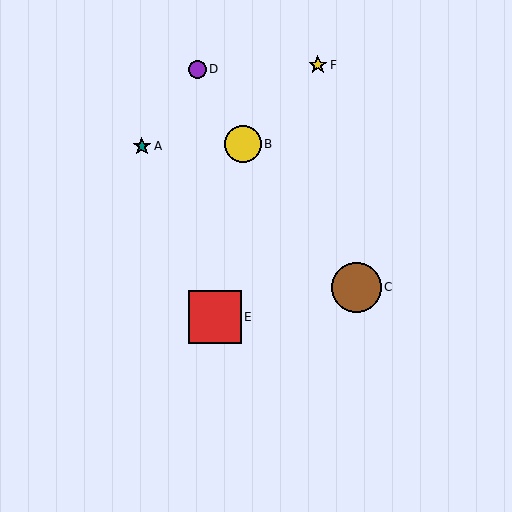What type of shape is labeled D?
Shape D is a purple circle.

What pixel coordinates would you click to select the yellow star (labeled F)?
Click at (318, 65) to select the yellow star F.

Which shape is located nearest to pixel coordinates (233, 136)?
The yellow circle (labeled B) at (243, 144) is nearest to that location.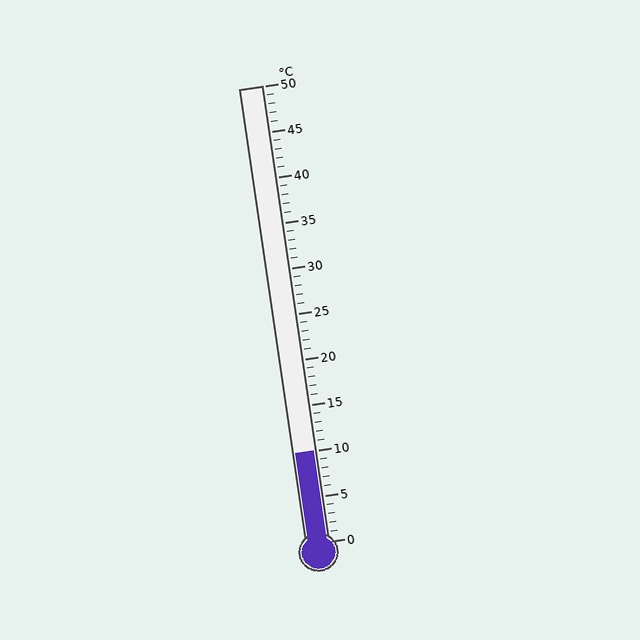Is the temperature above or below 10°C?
The temperature is at 10°C.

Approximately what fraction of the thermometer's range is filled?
The thermometer is filled to approximately 20% of its range.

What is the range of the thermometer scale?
The thermometer scale ranges from 0°C to 50°C.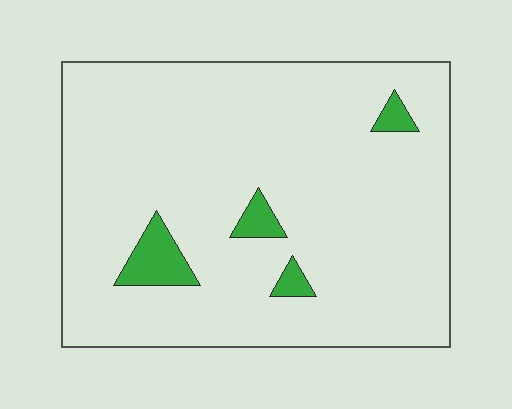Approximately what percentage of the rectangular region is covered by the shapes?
Approximately 5%.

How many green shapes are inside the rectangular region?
4.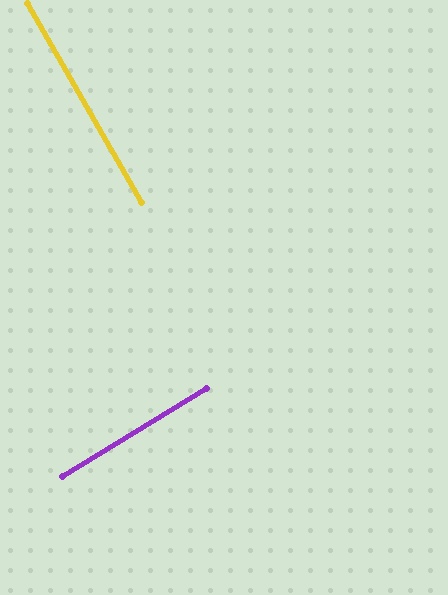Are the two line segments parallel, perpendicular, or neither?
Perpendicular — they meet at approximately 89°.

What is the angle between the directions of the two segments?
Approximately 89 degrees.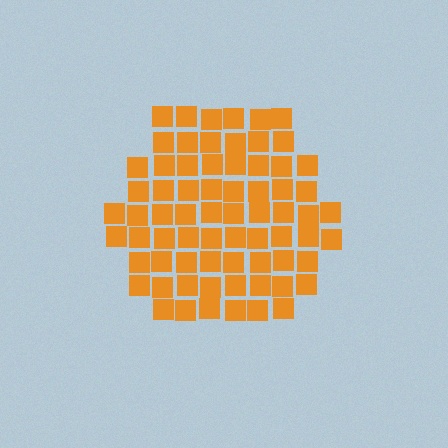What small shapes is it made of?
It is made of small squares.